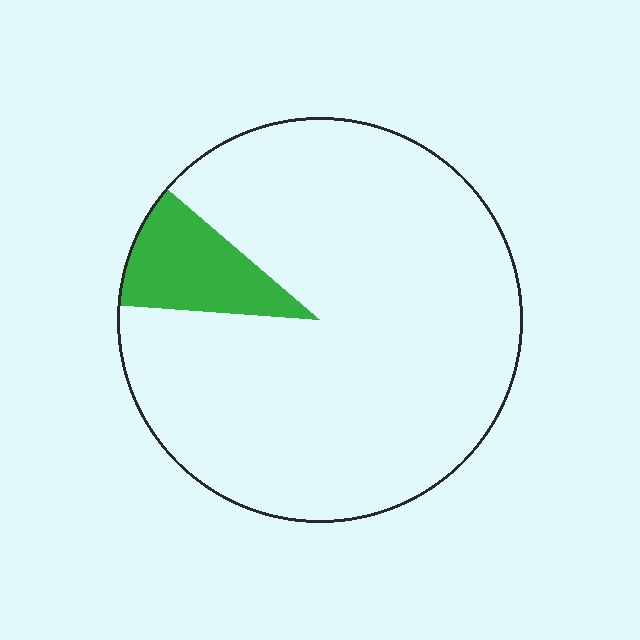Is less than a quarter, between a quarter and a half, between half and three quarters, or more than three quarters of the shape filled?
Less than a quarter.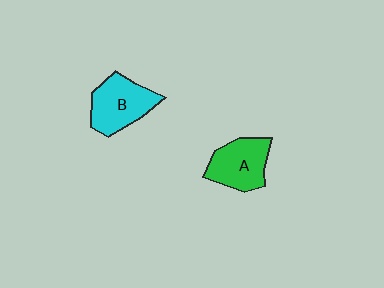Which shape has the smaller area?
Shape A (green).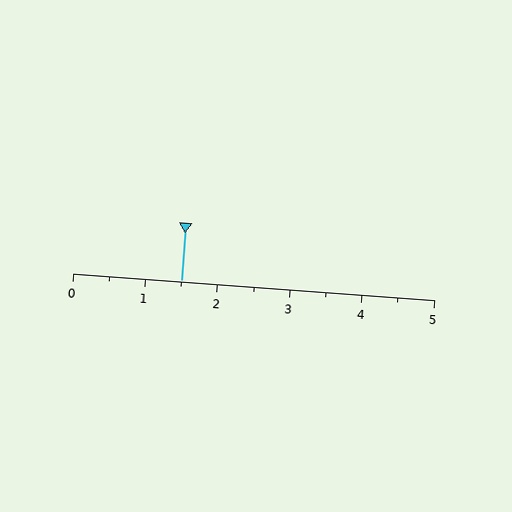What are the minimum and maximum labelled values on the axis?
The axis runs from 0 to 5.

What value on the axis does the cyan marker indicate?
The marker indicates approximately 1.5.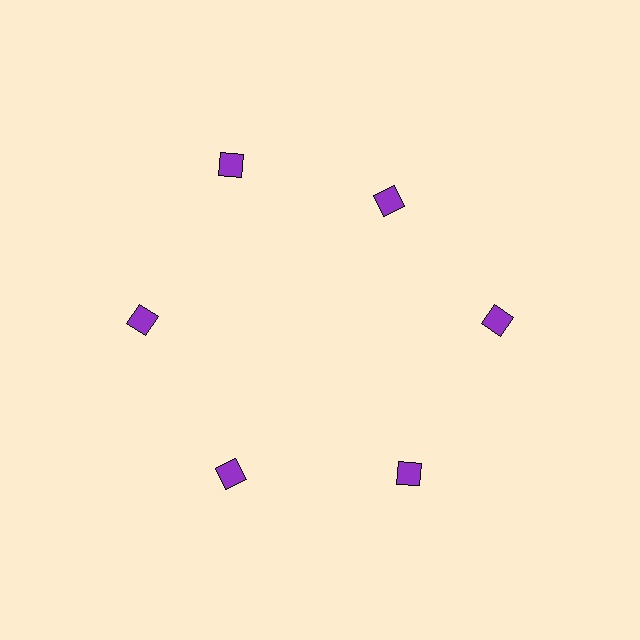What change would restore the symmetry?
The symmetry would be restored by moving it outward, back onto the ring so that all 6 squares sit at equal angles and equal distance from the center.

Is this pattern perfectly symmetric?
No. The 6 purple squares are arranged in a ring, but one element near the 1 o'clock position is pulled inward toward the center, breaking the 6-fold rotational symmetry.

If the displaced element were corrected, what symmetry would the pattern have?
It would have 6-fold rotational symmetry — the pattern would map onto itself every 60 degrees.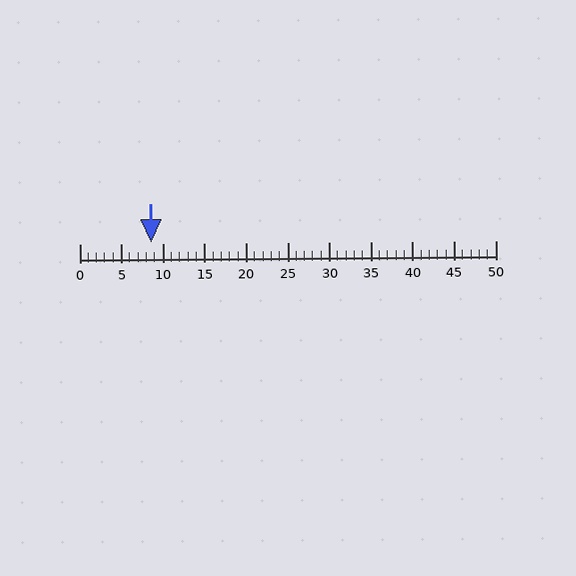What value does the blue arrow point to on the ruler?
The blue arrow points to approximately 9.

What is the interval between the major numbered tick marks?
The major tick marks are spaced 5 units apart.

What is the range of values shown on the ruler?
The ruler shows values from 0 to 50.